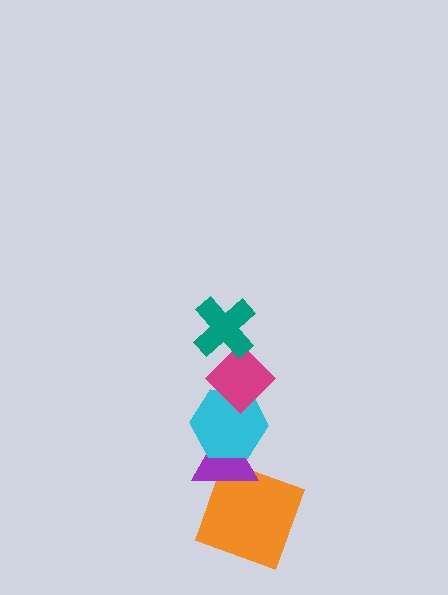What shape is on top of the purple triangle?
The cyan hexagon is on top of the purple triangle.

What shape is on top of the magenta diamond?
The teal cross is on top of the magenta diamond.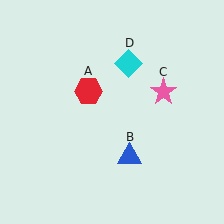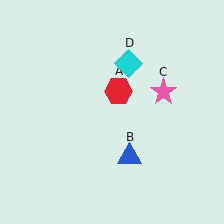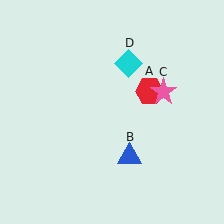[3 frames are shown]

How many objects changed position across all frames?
1 object changed position: red hexagon (object A).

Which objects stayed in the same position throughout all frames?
Blue triangle (object B) and pink star (object C) and cyan diamond (object D) remained stationary.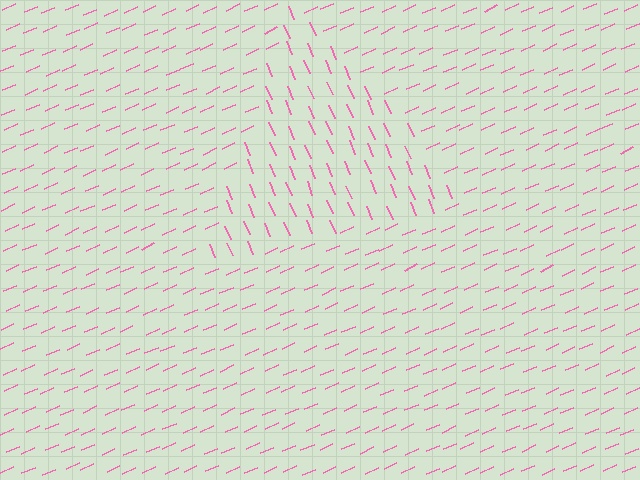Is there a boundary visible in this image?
Yes, there is a texture boundary formed by a change in line orientation.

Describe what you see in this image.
The image is filled with small pink line segments. A triangle region in the image has lines oriented differently from the surrounding lines, creating a visible texture boundary.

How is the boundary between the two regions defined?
The boundary is defined purely by a change in line orientation (approximately 89 degrees difference). All lines are the same color and thickness.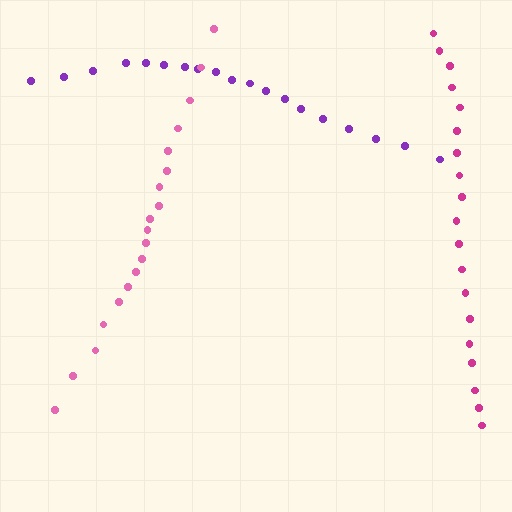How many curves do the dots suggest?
There are 3 distinct paths.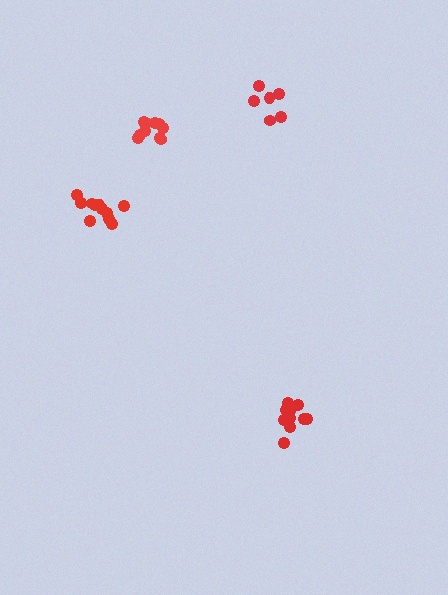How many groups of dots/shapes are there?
There are 4 groups.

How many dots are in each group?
Group 1: 11 dots, Group 2: 6 dots, Group 3: 11 dots, Group 4: 10 dots (38 total).